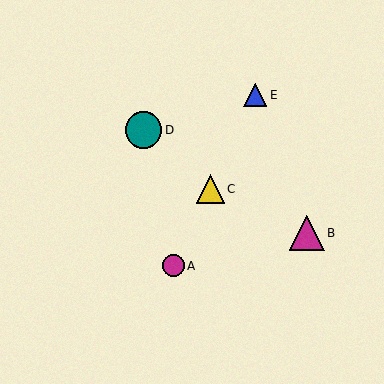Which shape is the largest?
The teal circle (labeled D) is the largest.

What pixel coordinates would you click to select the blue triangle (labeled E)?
Click at (255, 95) to select the blue triangle E.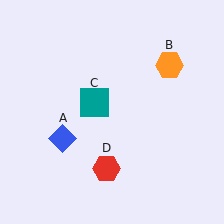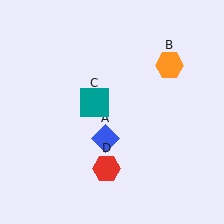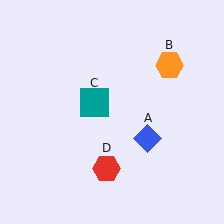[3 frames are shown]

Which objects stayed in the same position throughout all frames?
Orange hexagon (object B) and teal square (object C) and red hexagon (object D) remained stationary.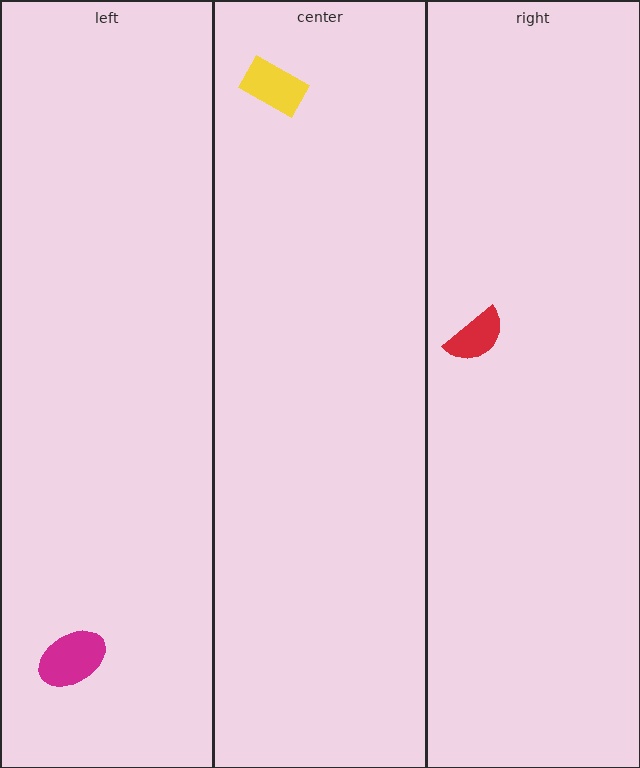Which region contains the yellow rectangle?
The center region.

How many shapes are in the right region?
1.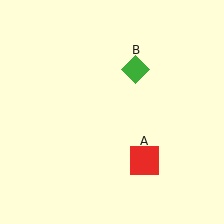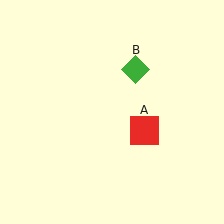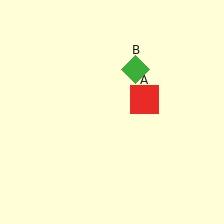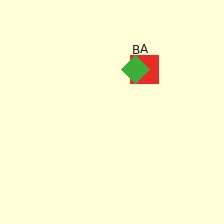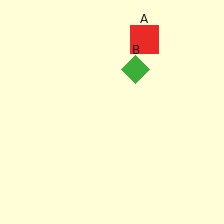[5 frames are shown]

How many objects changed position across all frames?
1 object changed position: red square (object A).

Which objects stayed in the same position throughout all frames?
Green diamond (object B) remained stationary.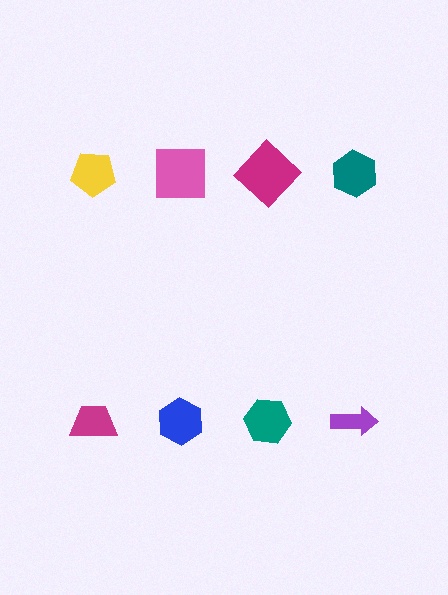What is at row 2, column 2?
A blue hexagon.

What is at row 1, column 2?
A pink square.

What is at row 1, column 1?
A yellow pentagon.